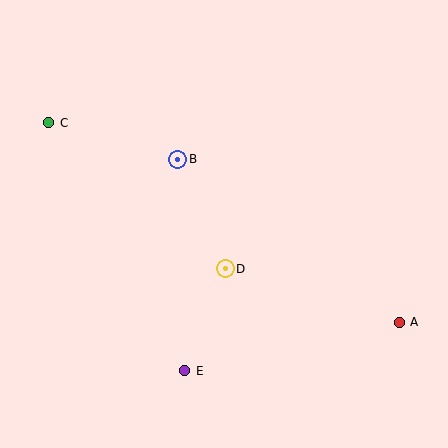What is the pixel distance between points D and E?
The distance between D and E is 110 pixels.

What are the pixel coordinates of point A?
Point A is at (399, 322).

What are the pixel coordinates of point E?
Point E is at (185, 371).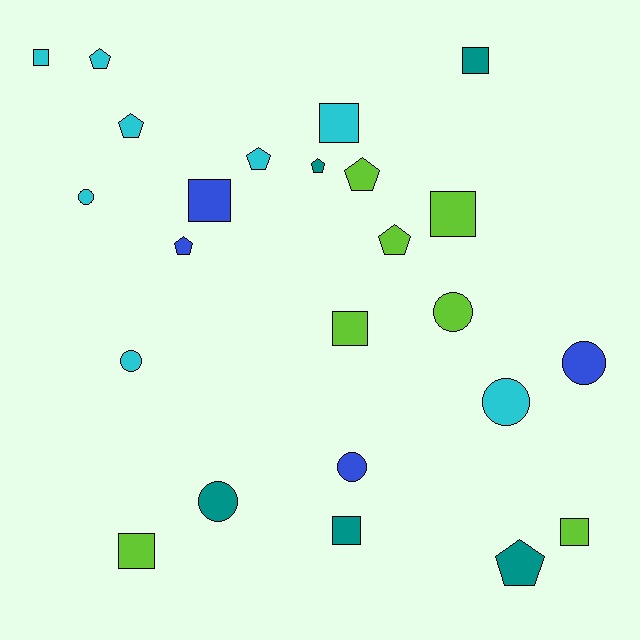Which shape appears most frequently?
Square, with 9 objects.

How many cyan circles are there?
There are 3 cyan circles.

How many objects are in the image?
There are 24 objects.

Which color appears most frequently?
Cyan, with 8 objects.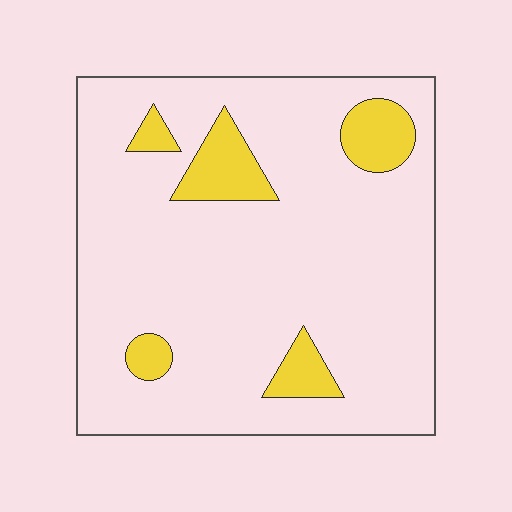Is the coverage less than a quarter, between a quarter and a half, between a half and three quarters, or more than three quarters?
Less than a quarter.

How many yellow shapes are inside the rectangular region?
5.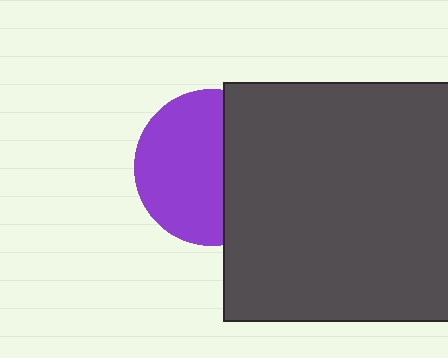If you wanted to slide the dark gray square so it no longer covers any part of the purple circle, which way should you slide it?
Slide it right — that is the most direct way to separate the two shapes.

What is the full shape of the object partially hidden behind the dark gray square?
The partially hidden object is a purple circle.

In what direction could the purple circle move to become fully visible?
The purple circle could move left. That would shift it out from behind the dark gray square entirely.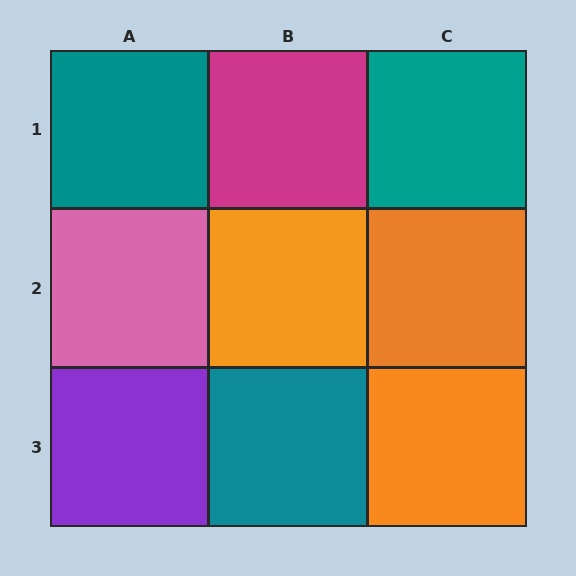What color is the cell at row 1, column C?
Teal.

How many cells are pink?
1 cell is pink.